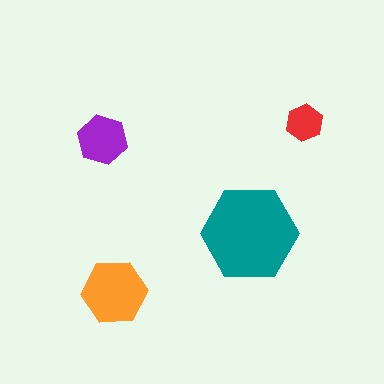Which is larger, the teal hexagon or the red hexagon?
The teal one.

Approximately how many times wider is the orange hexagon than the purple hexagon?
About 1.5 times wider.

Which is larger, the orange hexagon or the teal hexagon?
The teal one.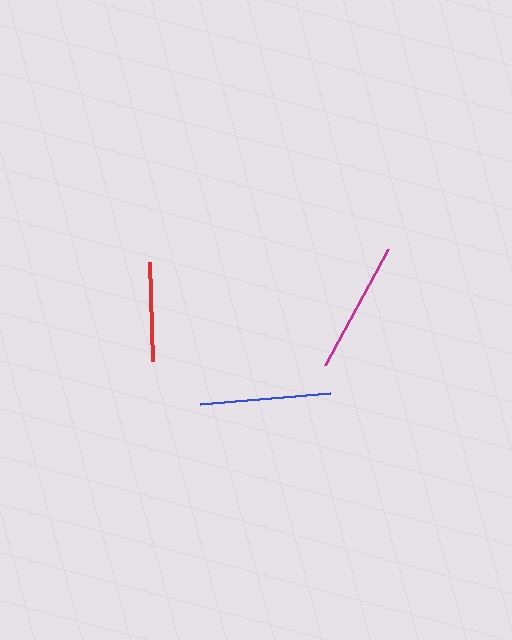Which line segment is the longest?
The magenta line is the longest at approximately 132 pixels.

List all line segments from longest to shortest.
From longest to shortest: magenta, blue, red.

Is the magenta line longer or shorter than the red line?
The magenta line is longer than the red line.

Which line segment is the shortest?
The red line is the shortest at approximately 100 pixels.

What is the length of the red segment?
The red segment is approximately 100 pixels long.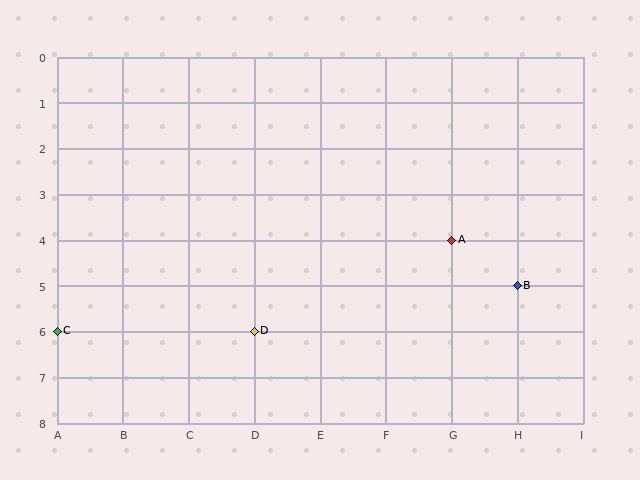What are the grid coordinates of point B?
Point B is at grid coordinates (H, 5).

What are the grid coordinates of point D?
Point D is at grid coordinates (D, 6).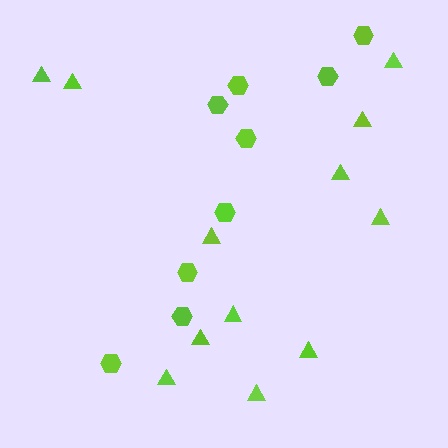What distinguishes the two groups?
There are 2 groups: one group of triangles (12) and one group of hexagons (9).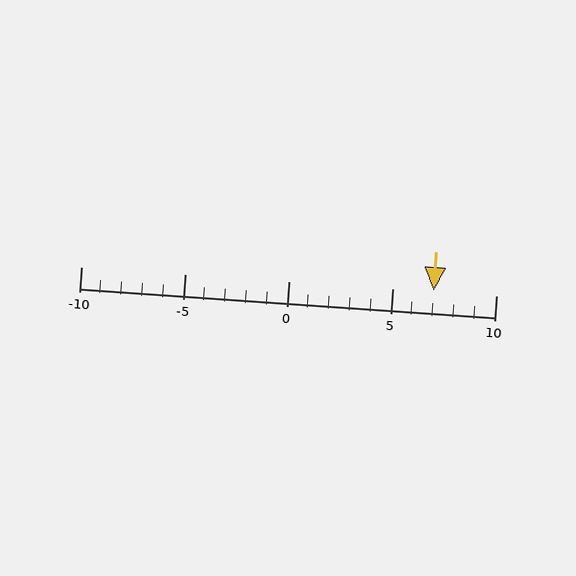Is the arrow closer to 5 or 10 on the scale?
The arrow is closer to 5.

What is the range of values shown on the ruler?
The ruler shows values from -10 to 10.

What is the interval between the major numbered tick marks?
The major tick marks are spaced 5 units apart.